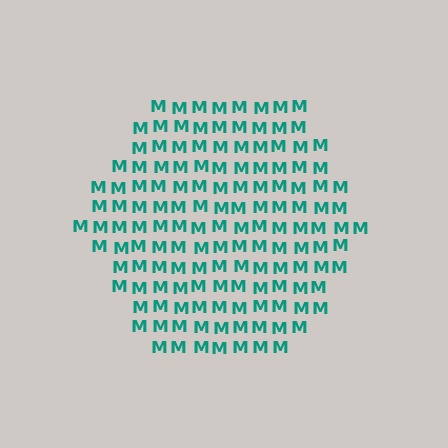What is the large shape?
The large shape is a hexagon.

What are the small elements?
The small elements are letter M's.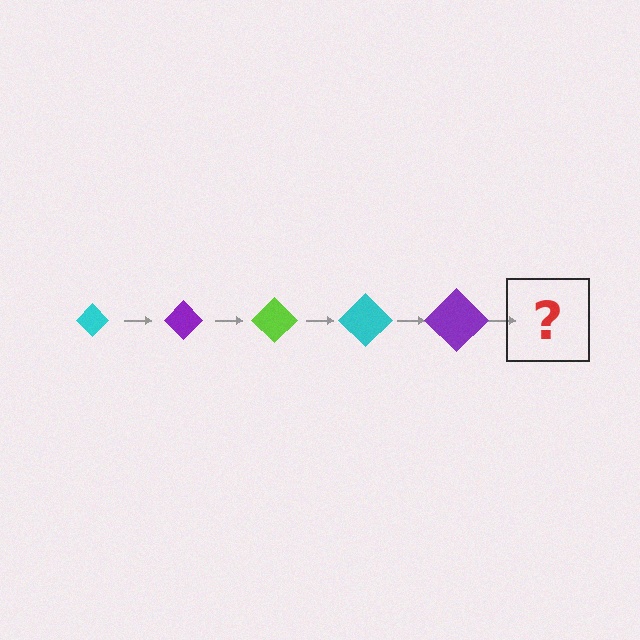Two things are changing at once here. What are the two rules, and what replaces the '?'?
The two rules are that the diamond grows larger each step and the color cycles through cyan, purple, and lime. The '?' should be a lime diamond, larger than the previous one.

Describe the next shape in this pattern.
It should be a lime diamond, larger than the previous one.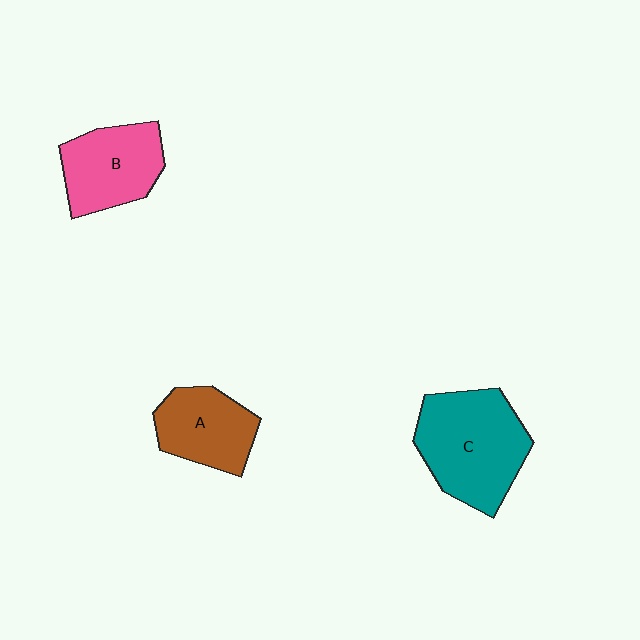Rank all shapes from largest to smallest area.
From largest to smallest: C (teal), B (pink), A (brown).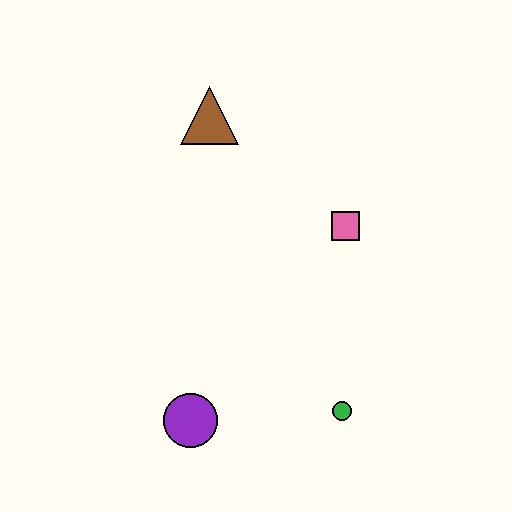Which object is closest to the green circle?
The purple circle is closest to the green circle.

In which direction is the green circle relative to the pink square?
The green circle is below the pink square.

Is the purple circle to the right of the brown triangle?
No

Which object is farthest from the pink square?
The purple circle is farthest from the pink square.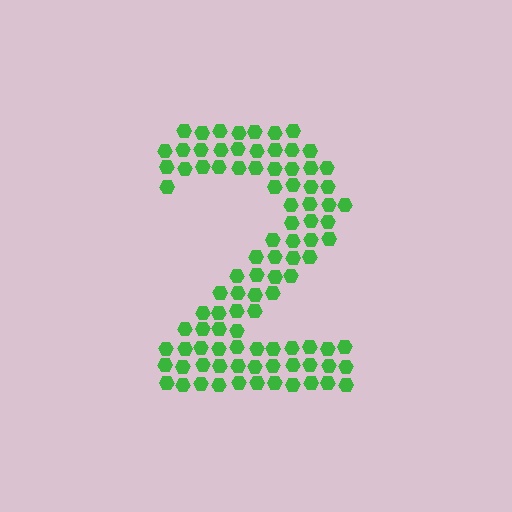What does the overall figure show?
The overall figure shows the digit 2.